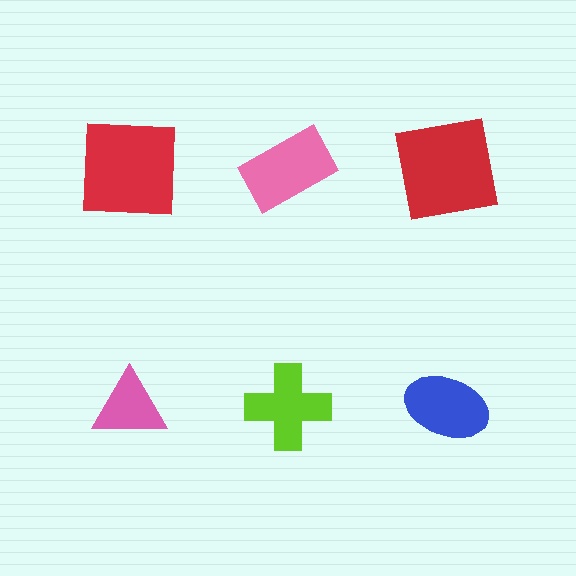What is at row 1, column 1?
A red square.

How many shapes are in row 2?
3 shapes.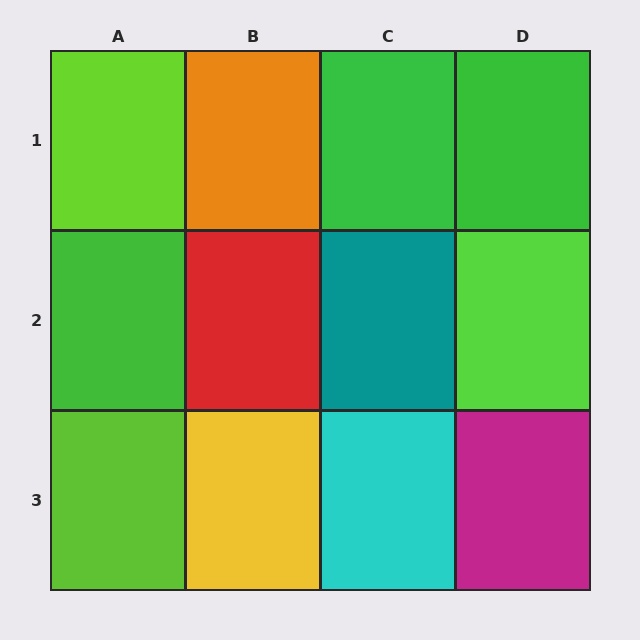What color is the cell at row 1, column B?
Orange.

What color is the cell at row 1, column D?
Green.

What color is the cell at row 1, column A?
Lime.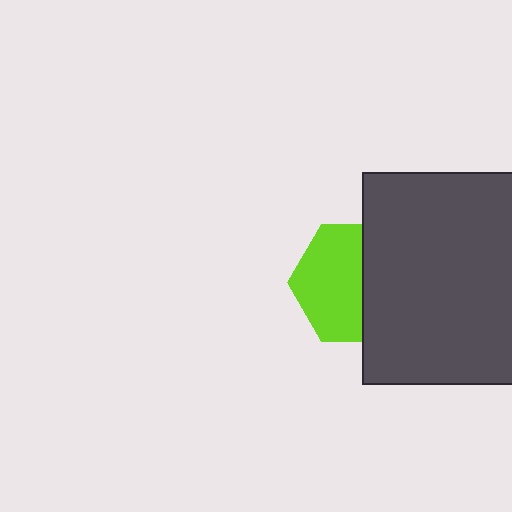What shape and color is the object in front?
The object in front is a dark gray rectangle.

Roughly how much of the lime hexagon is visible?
About half of it is visible (roughly 56%).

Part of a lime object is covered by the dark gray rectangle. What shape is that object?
It is a hexagon.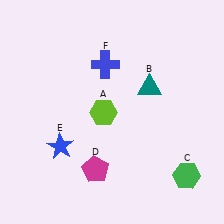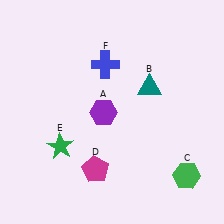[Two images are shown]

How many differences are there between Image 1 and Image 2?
There are 2 differences between the two images.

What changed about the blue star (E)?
In Image 1, E is blue. In Image 2, it changed to green.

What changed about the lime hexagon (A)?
In Image 1, A is lime. In Image 2, it changed to purple.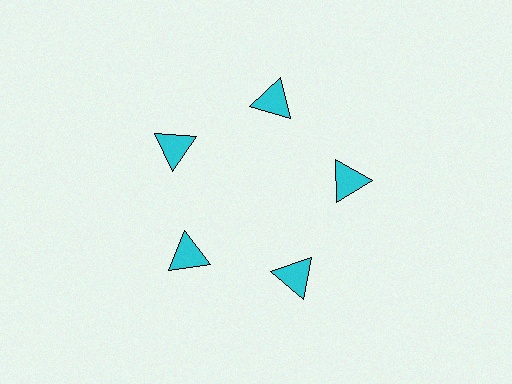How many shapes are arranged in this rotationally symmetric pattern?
There are 5 shapes, arranged in 5 groups of 1.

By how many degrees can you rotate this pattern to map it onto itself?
The pattern maps onto itself every 72 degrees of rotation.